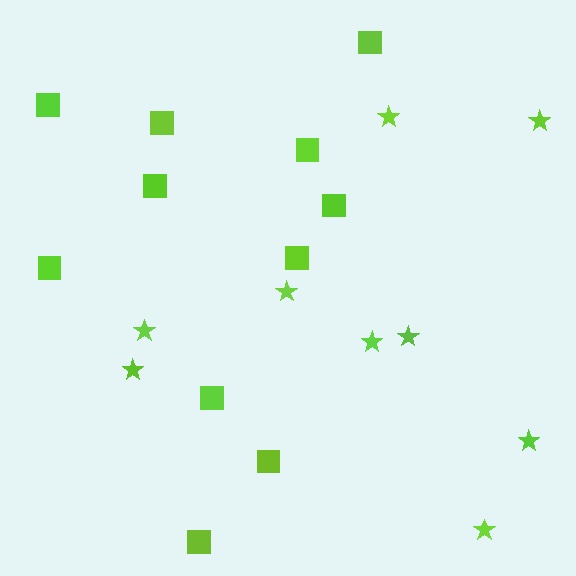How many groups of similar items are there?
There are 2 groups: one group of squares (11) and one group of stars (9).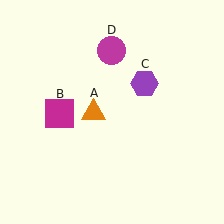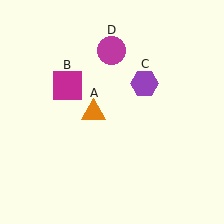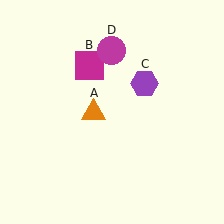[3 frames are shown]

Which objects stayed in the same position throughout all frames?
Orange triangle (object A) and purple hexagon (object C) and magenta circle (object D) remained stationary.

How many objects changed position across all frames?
1 object changed position: magenta square (object B).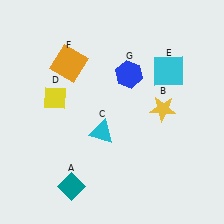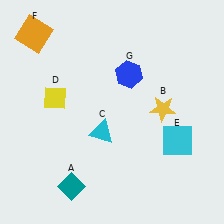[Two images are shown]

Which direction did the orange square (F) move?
The orange square (F) moved left.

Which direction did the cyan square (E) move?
The cyan square (E) moved down.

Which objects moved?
The objects that moved are: the cyan square (E), the orange square (F).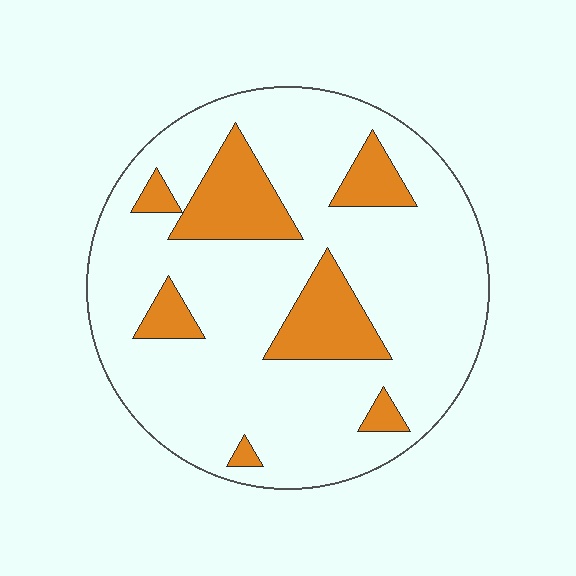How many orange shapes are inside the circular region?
7.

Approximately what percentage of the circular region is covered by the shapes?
Approximately 20%.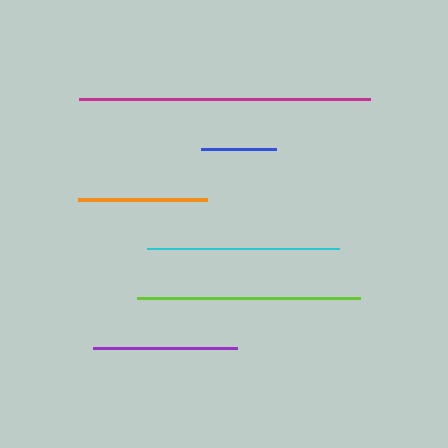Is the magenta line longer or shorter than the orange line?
The magenta line is longer than the orange line.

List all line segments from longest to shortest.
From longest to shortest: magenta, lime, cyan, purple, orange, blue.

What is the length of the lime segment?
The lime segment is approximately 224 pixels long.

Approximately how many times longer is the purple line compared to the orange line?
The purple line is approximately 1.1 times the length of the orange line.